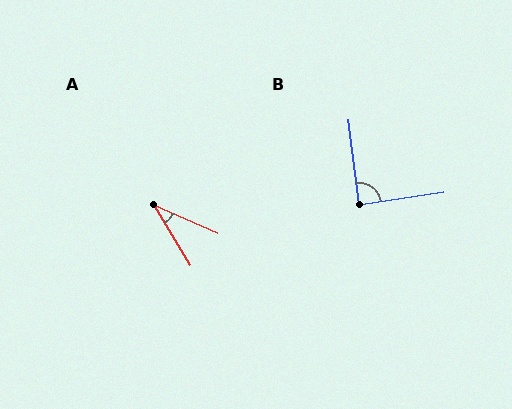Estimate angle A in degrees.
Approximately 35 degrees.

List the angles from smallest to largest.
A (35°), B (88°).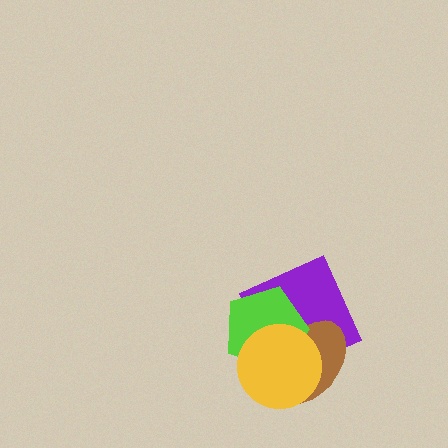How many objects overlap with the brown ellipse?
3 objects overlap with the brown ellipse.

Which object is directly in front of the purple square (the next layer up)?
The brown ellipse is directly in front of the purple square.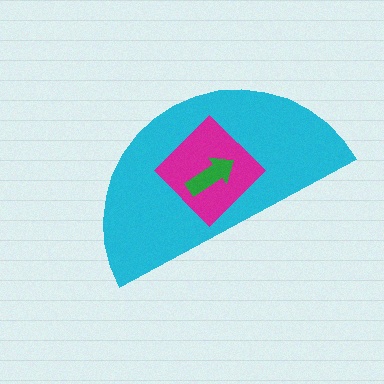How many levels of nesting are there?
3.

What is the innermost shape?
The green arrow.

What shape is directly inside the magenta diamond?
The green arrow.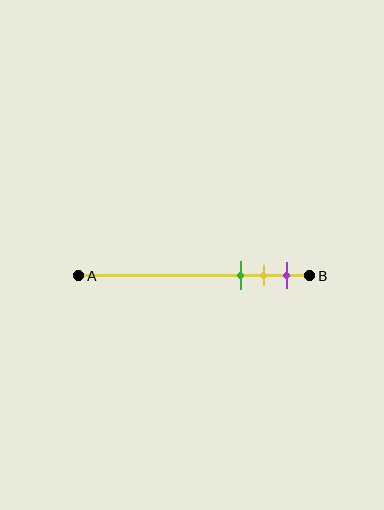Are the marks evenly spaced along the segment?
Yes, the marks are approximately evenly spaced.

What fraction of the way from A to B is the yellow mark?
The yellow mark is approximately 80% (0.8) of the way from A to B.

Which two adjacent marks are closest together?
The yellow and purple marks are the closest adjacent pair.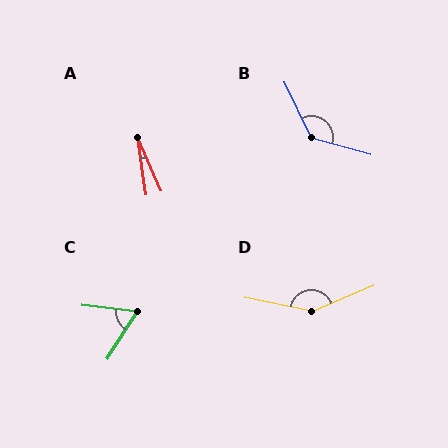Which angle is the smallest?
A, at approximately 16 degrees.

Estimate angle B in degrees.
Approximately 131 degrees.